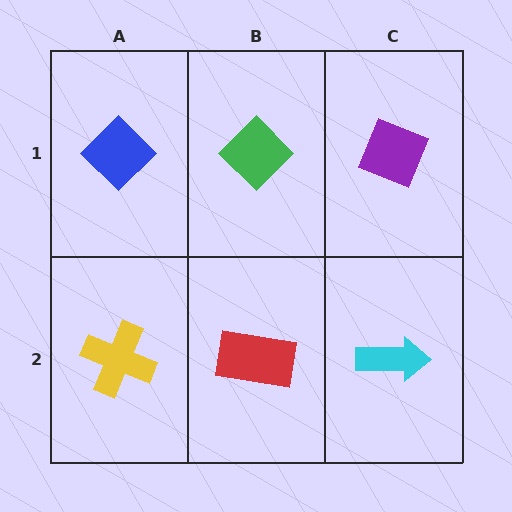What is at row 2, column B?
A red rectangle.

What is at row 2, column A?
A yellow cross.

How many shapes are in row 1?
3 shapes.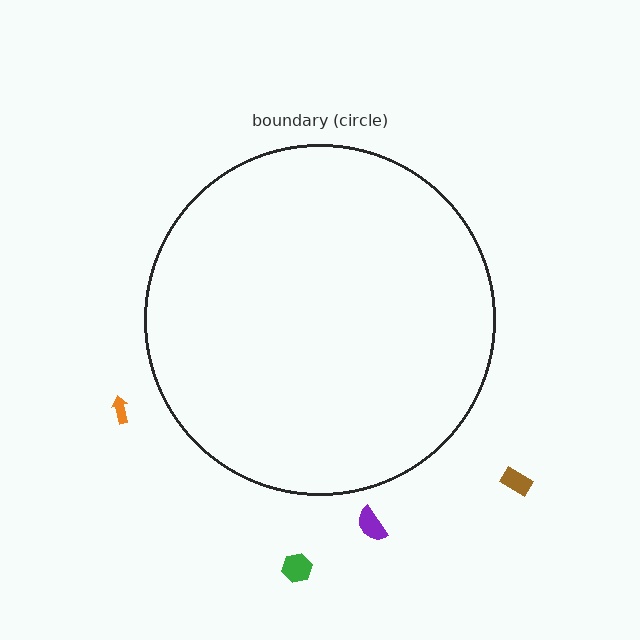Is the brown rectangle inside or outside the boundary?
Outside.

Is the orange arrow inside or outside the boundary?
Outside.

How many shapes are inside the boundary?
0 inside, 4 outside.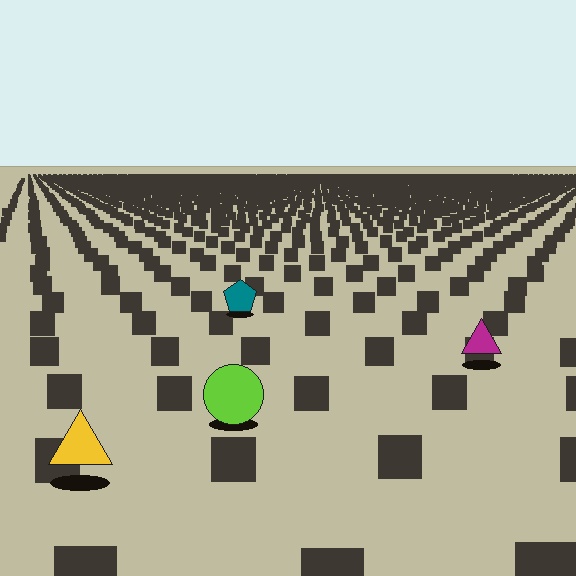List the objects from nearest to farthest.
From nearest to farthest: the yellow triangle, the lime circle, the magenta triangle, the teal pentagon.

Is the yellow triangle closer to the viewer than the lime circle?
Yes. The yellow triangle is closer — you can tell from the texture gradient: the ground texture is coarser near it.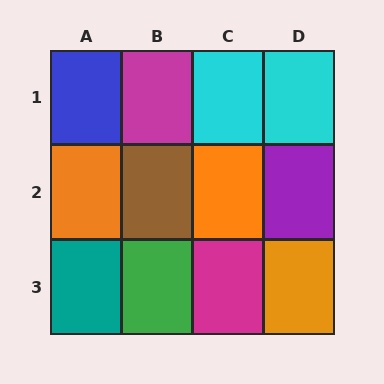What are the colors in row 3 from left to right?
Teal, green, magenta, orange.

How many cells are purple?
1 cell is purple.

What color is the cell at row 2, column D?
Purple.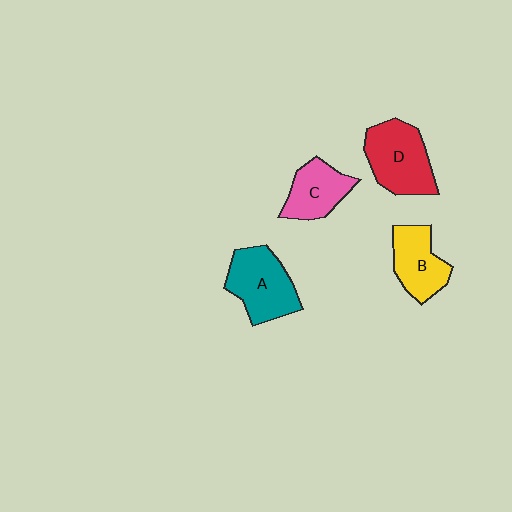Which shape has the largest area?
Shape D (red).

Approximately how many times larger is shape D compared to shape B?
Approximately 1.3 times.